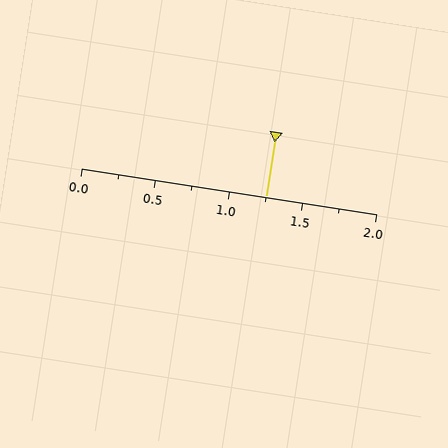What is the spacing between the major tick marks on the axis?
The major ticks are spaced 0.5 apart.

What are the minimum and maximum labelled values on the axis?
The axis runs from 0.0 to 2.0.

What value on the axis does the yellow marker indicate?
The marker indicates approximately 1.25.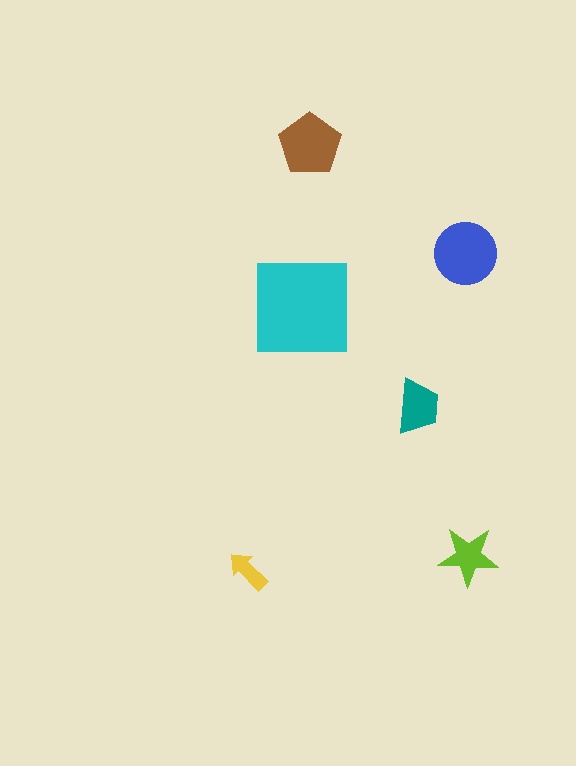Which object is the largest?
The cyan square.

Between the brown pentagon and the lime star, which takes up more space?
The brown pentagon.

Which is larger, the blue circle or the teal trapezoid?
The blue circle.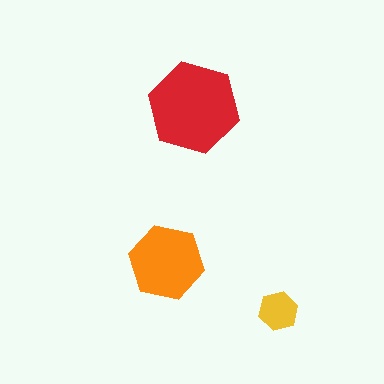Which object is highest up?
The red hexagon is topmost.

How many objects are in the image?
There are 3 objects in the image.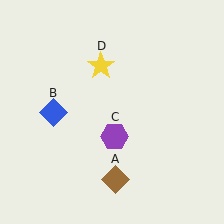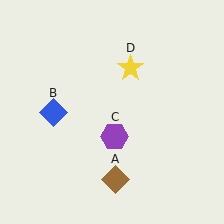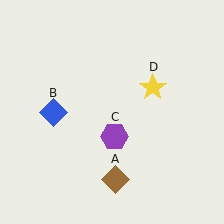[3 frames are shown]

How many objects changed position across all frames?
1 object changed position: yellow star (object D).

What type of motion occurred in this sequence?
The yellow star (object D) rotated clockwise around the center of the scene.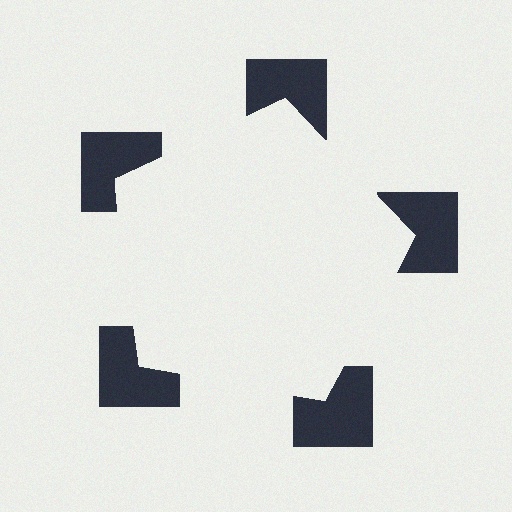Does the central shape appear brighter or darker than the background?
It typically appears slightly brighter than the background, even though no actual brightness change is drawn.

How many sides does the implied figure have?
5 sides.